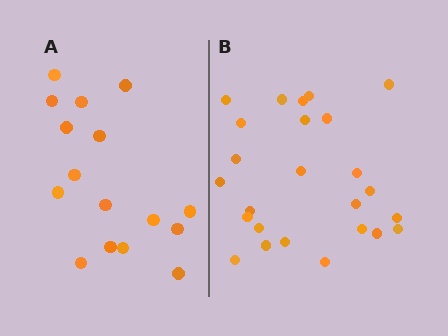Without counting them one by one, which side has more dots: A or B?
Region B (the right region) has more dots.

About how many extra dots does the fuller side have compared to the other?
Region B has roughly 8 or so more dots than region A.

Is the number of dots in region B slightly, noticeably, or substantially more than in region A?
Region B has substantially more. The ratio is roughly 1.6 to 1.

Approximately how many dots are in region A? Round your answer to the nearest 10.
About 20 dots. (The exact count is 16, which rounds to 20.)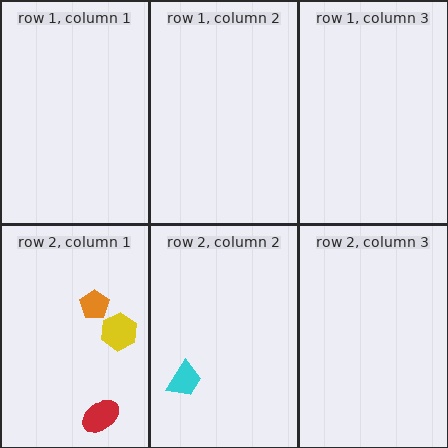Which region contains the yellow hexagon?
The row 2, column 1 region.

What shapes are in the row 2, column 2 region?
The cyan trapezoid.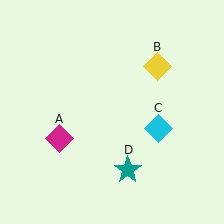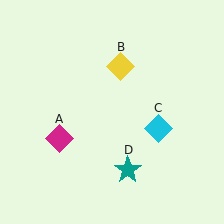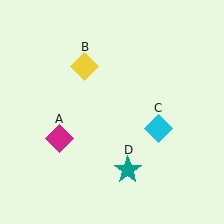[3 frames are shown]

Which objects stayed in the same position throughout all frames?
Magenta diamond (object A) and cyan diamond (object C) and teal star (object D) remained stationary.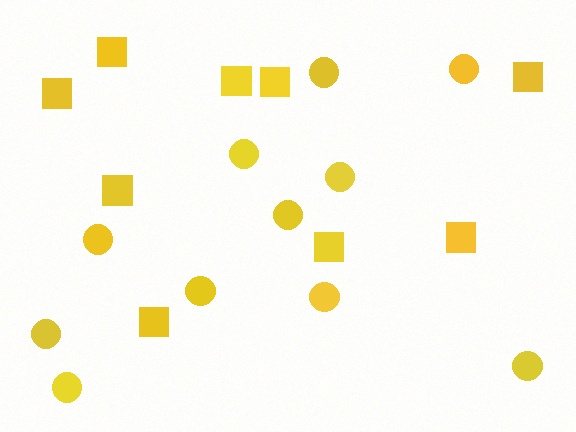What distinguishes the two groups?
There are 2 groups: one group of circles (11) and one group of squares (9).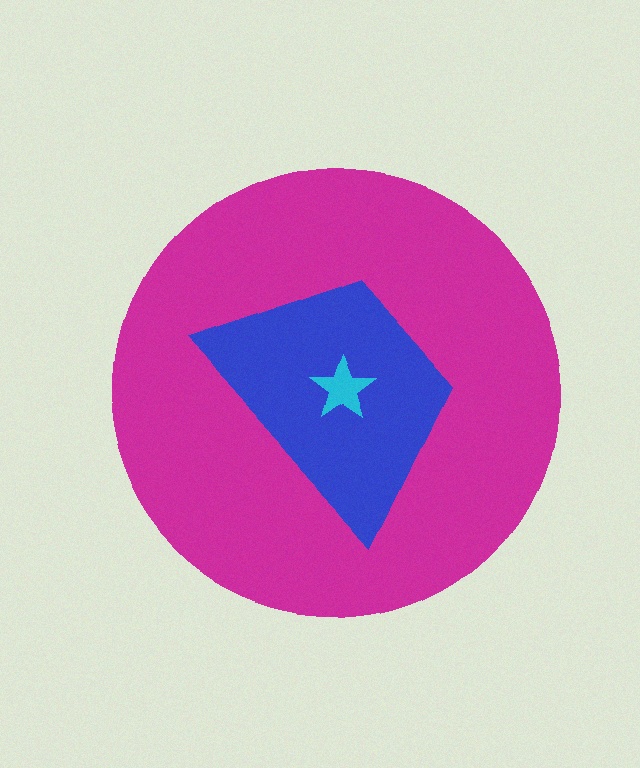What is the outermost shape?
The magenta circle.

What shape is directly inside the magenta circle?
The blue trapezoid.